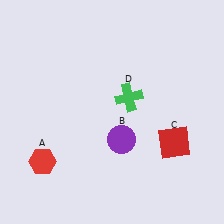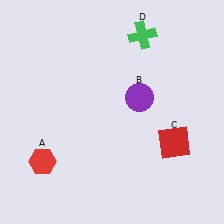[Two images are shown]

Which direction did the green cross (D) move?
The green cross (D) moved up.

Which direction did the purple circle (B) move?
The purple circle (B) moved up.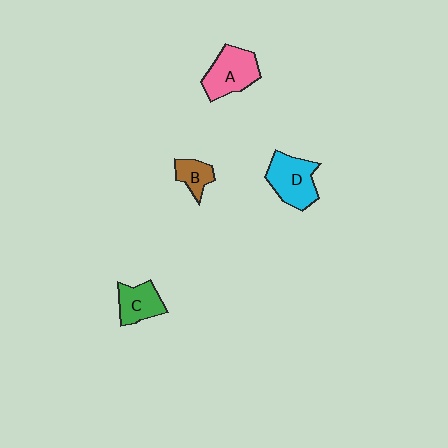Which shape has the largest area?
Shape D (cyan).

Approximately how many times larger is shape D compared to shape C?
Approximately 1.4 times.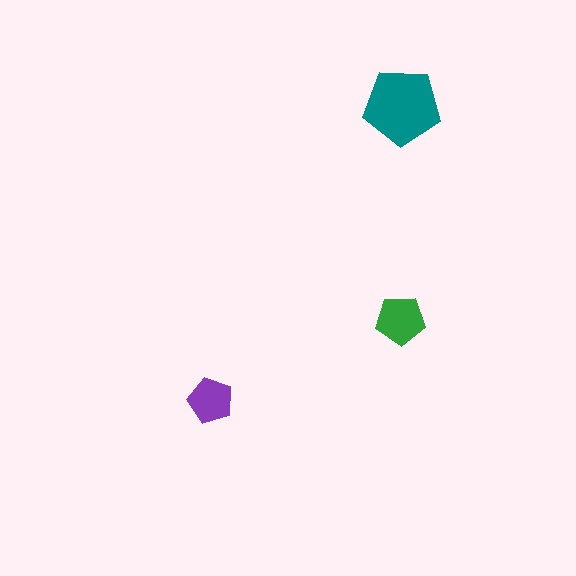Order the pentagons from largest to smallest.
the teal one, the green one, the purple one.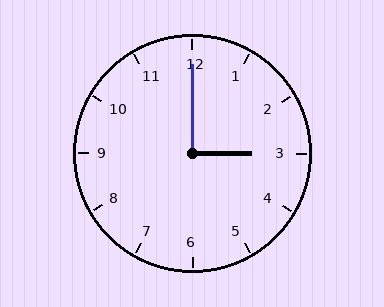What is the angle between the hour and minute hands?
Approximately 90 degrees.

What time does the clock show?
3:00.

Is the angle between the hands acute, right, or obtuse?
It is right.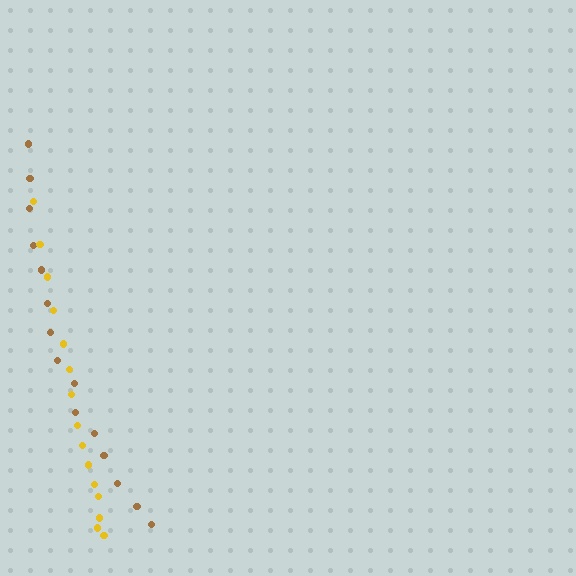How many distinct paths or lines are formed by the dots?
There are 2 distinct paths.